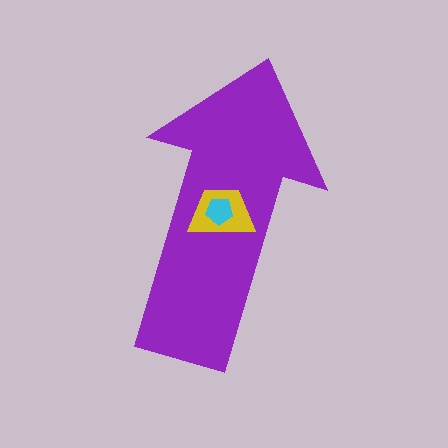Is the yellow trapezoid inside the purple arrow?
Yes.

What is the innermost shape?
The cyan pentagon.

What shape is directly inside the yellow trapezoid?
The cyan pentagon.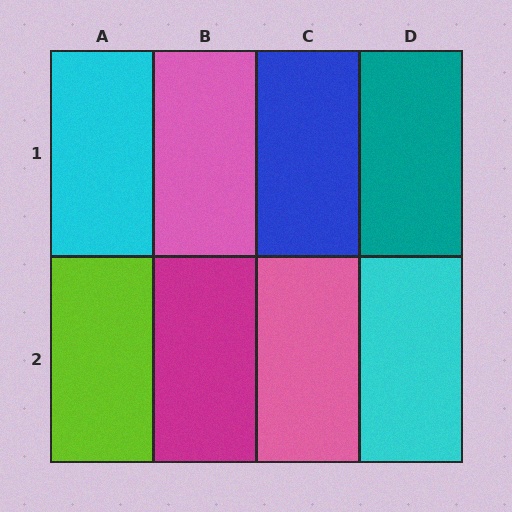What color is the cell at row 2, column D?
Cyan.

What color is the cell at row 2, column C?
Pink.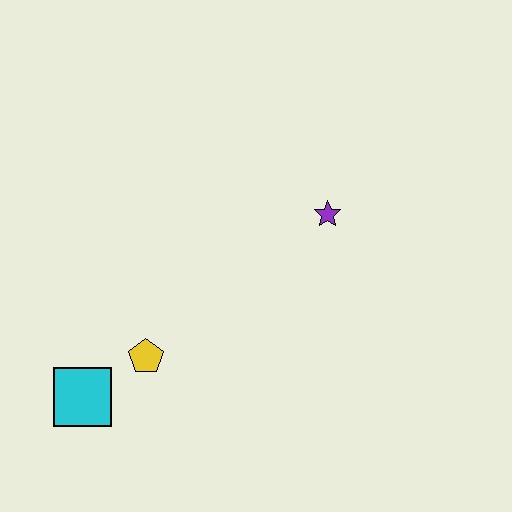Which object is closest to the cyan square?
The yellow pentagon is closest to the cyan square.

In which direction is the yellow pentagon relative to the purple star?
The yellow pentagon is to the left of the purple star.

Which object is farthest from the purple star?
The cyan square is farthest from the purple star.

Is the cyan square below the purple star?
Yes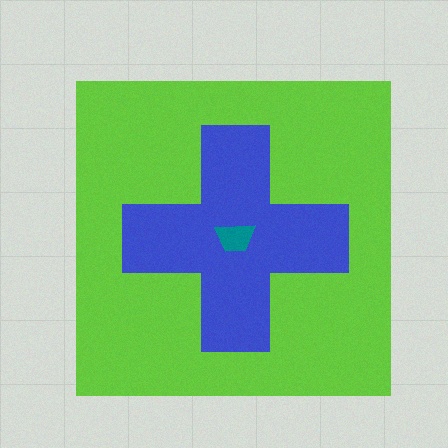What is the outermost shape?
The lime square.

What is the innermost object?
The teal trapezoid.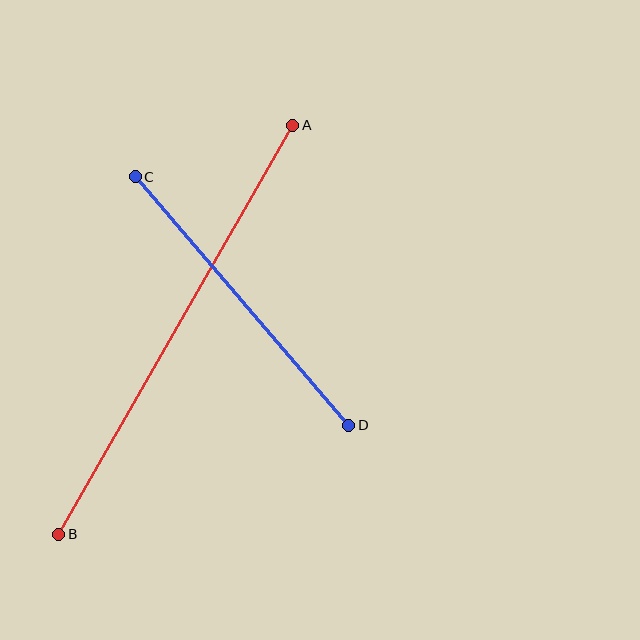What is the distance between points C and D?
The distance is approximately 328 pixels.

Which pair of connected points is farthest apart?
Points A and B are farthest apart.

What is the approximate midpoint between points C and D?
The midpoint is at approximately (242, 301) pixels.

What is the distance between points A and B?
The distance is approximately 471 pixels.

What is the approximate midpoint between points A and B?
The midpoint is at approximately (176, 330) pixels.